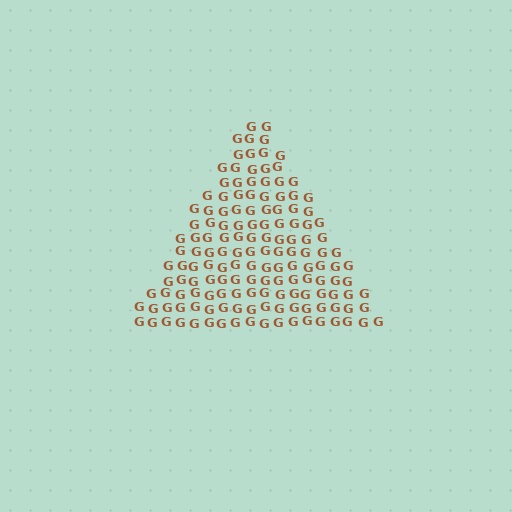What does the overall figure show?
The overall figure shows a triangle.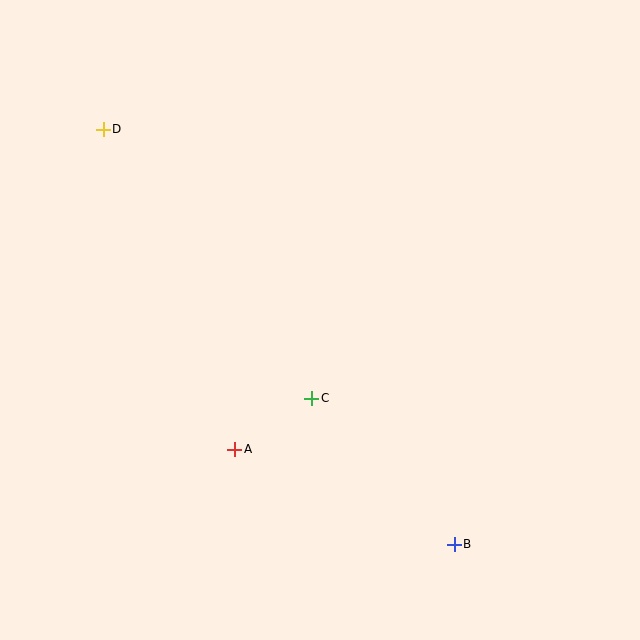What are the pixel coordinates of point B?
Point B is at (454, 544).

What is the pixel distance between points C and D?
The distance between C and D is 340 pixels.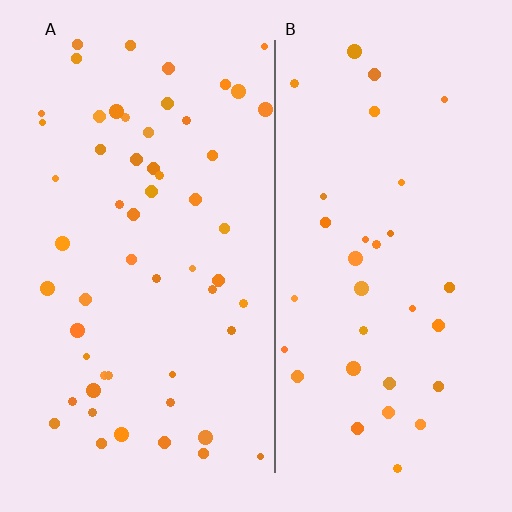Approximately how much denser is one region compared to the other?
Approximately 1.6× — region A over region B.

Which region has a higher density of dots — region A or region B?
A (the left).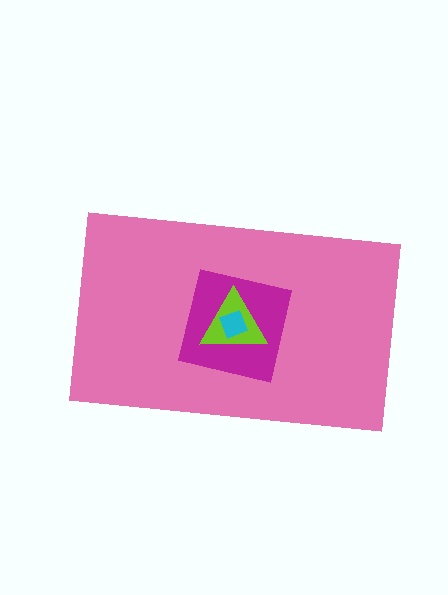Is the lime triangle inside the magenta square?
Yes.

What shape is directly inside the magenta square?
The lime triangle.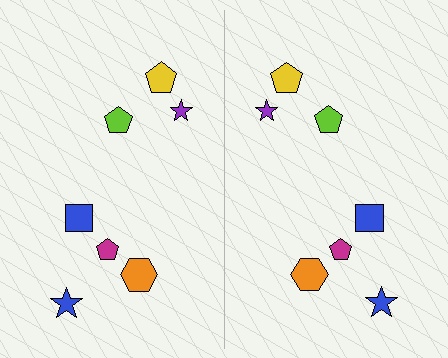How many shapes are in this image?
There are 14 shapes in this image.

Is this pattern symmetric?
Yes, this pattern has bilateral (reflection) symmetry.